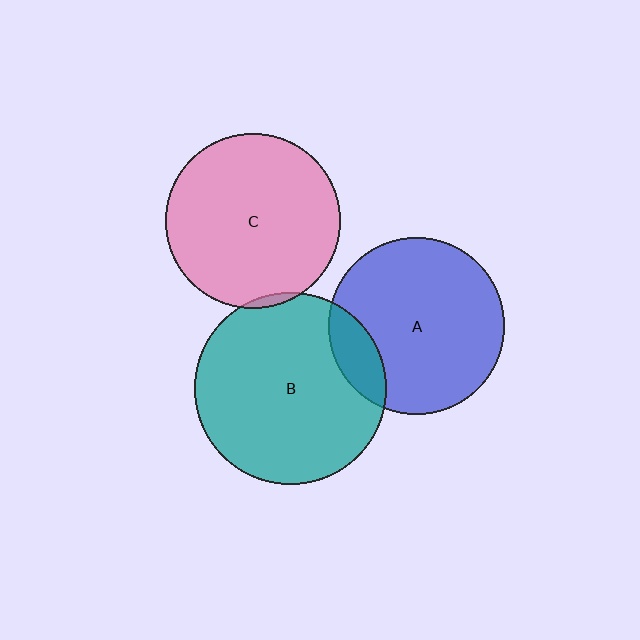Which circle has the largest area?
Circle B (teal).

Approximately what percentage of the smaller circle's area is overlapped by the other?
Approximately 5%.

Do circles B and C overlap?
Yes.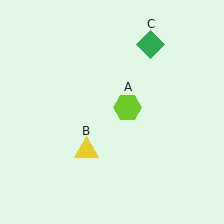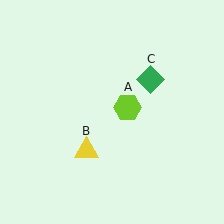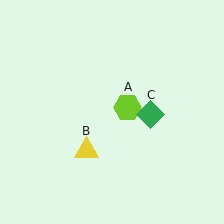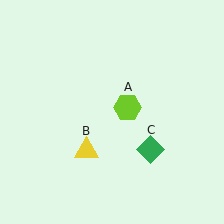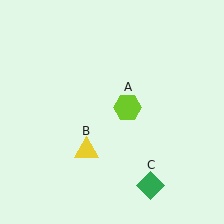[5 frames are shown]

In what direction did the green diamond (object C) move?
The green diamond (object C) moved down.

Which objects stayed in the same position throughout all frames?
Lime hexagon (object A) and yellow triangle (object B) remained stationary.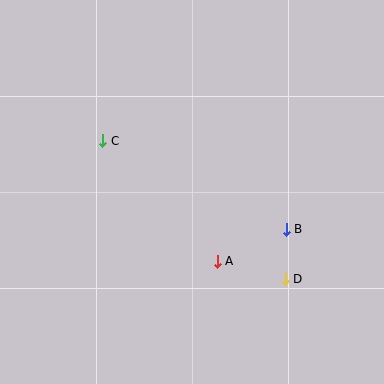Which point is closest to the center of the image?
Point A at (217, 261) is closest to the center.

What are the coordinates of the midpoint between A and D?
The midpoint between A and D is at (251, 270).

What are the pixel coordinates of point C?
Point C is at (103, 141).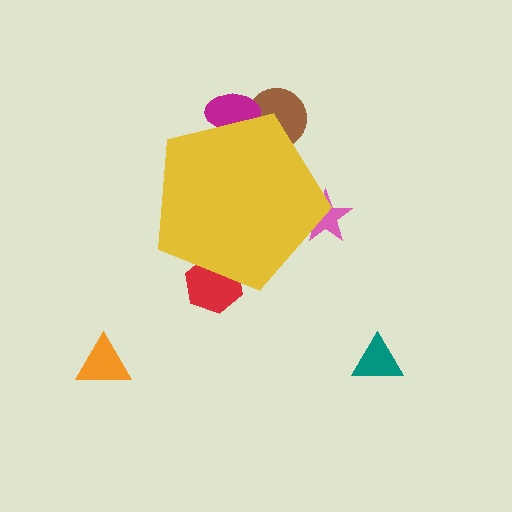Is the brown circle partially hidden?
Yes, the brown circle is partially hidden behind the yellow pentagon.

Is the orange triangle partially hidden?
No, the orange triangle is fully visible.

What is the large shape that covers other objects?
A yellow pentagon.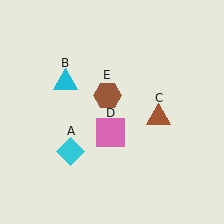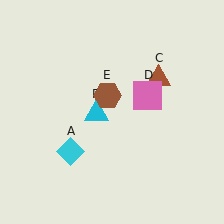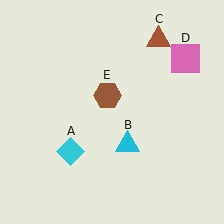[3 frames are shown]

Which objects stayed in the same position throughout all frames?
Cyan diamond (object A) and brown hexagon (object E) remained stationary.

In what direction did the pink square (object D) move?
The pink square (object D) moved up and to the right.